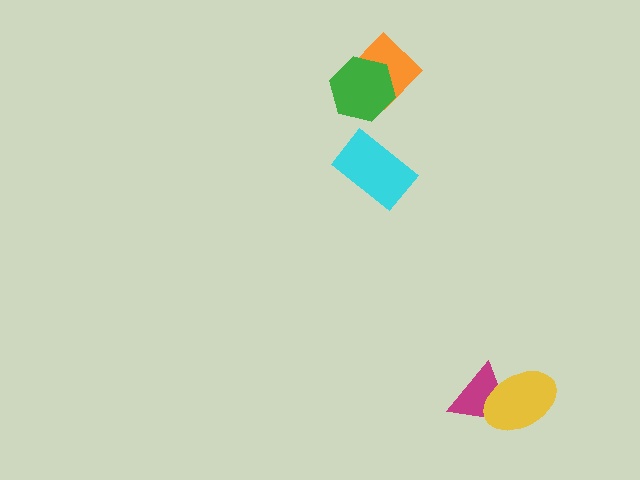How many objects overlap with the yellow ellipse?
1 object overlaps with the yellow ellipse.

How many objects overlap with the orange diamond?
1 object overlaps with the orange diamond.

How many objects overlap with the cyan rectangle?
0 objects overlap with the cyan rectangle.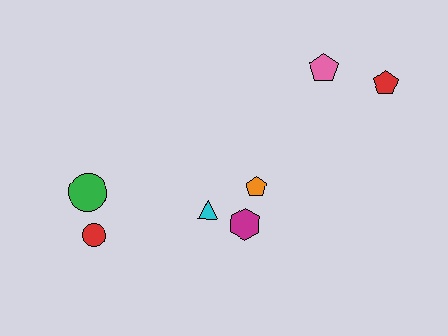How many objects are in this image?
There are 7 objects.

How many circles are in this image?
There are 2 circles.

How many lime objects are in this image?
There are no lime objects.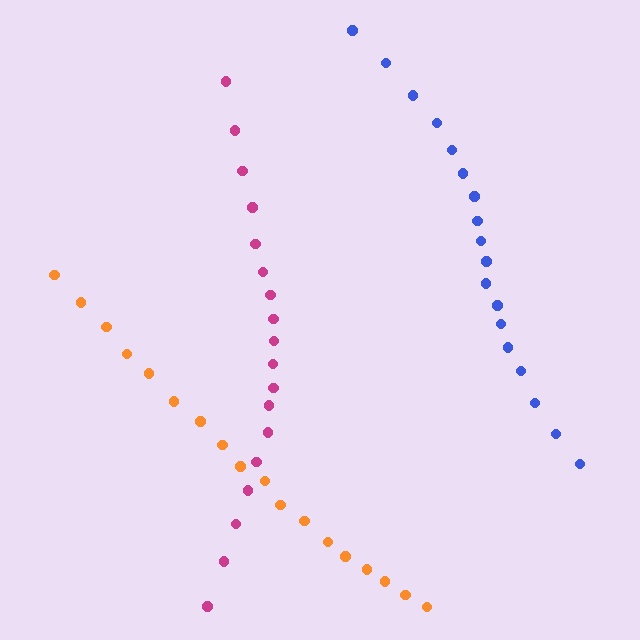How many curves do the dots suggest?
There are 3 distinct paths.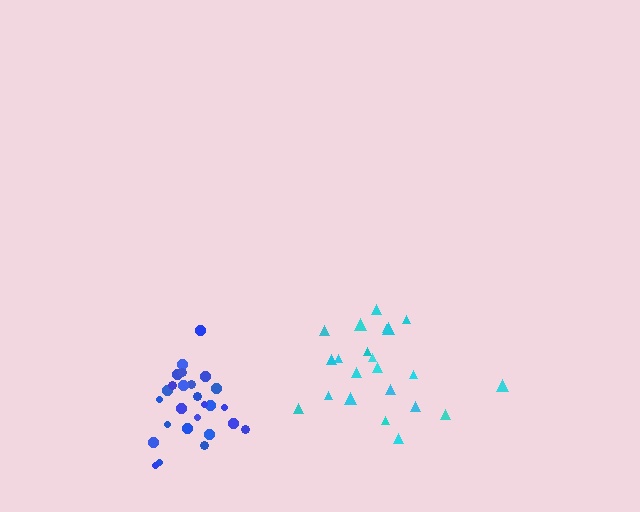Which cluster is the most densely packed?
Blue.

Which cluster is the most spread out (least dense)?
Cyan.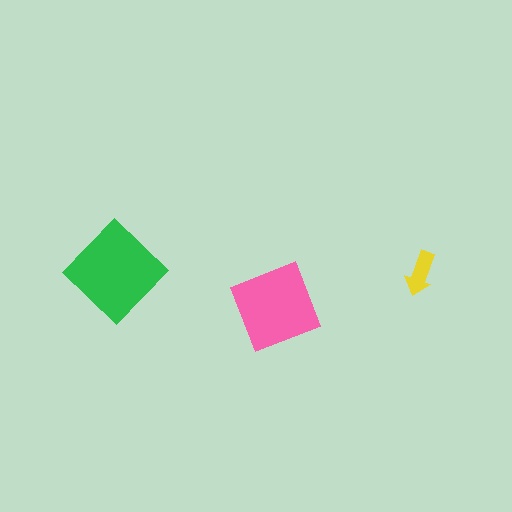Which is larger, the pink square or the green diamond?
The green diamond.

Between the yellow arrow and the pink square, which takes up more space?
The pink square.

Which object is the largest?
The green diamond.